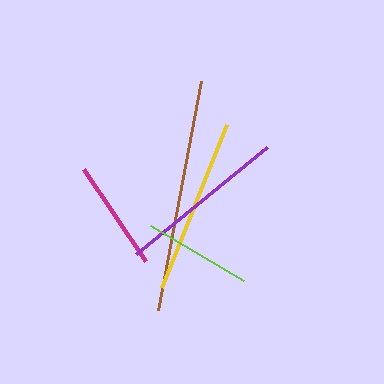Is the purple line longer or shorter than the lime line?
The purple line is longer than the lime line.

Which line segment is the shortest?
The lime line is the shortest at approximately 108 pixels.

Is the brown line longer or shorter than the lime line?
The brown line is longer than the lime line.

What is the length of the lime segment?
The lime segment is approximately 108 pixels long.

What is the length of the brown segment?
The brown segment is approximately 232 pixels long.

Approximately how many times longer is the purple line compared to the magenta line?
The purple line is approximately 1.5 times the length of the magenta line.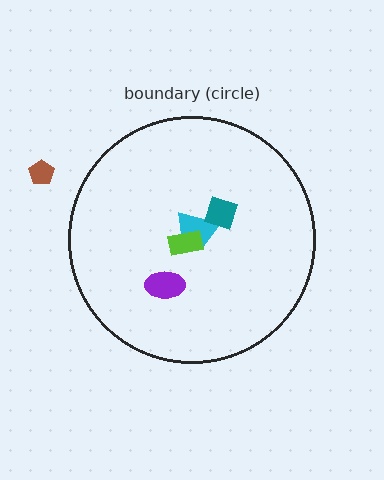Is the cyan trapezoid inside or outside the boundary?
Inside.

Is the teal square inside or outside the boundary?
Inside.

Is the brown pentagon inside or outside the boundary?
Outside.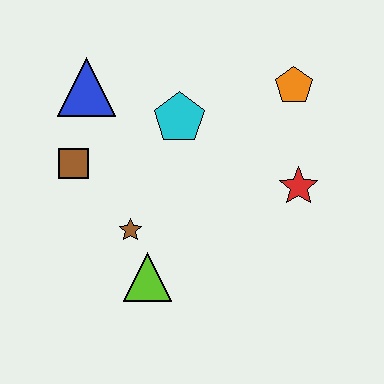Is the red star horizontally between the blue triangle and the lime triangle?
No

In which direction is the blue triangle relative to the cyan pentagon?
The blue triangle is to the left of the cyan pentagon.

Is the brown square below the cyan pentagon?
Yes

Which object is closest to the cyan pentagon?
The blue triangle is closest to the cyan pentagon.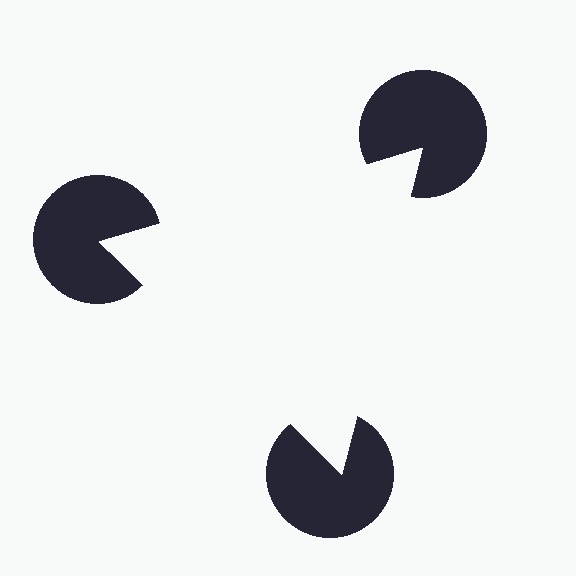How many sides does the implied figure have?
3 sides.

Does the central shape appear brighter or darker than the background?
It typically appears slightly brighter than the background, even though no actual brightness change is drawn.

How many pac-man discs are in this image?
There are 3 — one at each vertex of the illusory triangle.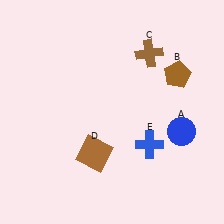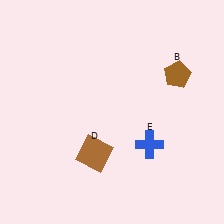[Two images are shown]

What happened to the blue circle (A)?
The blue circle (A) was removed in Image 2. It was in the bottom-right area of Image 1.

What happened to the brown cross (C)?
The brown cross (C) was removed in Image 2. It was in the top-right area of Image 1.